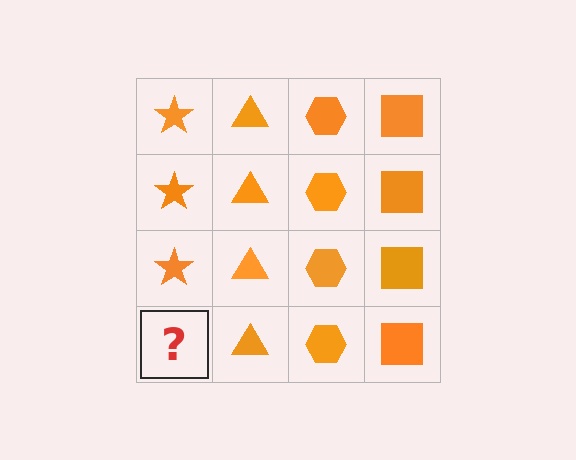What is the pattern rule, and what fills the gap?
The rule is that each column has a consistent shape. The gap should be filled with an orange star.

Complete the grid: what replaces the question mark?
The question mark should be replaced with an orange star.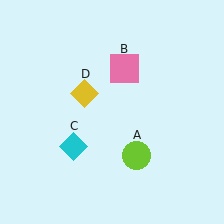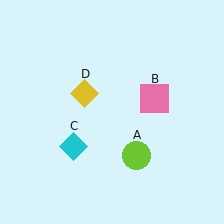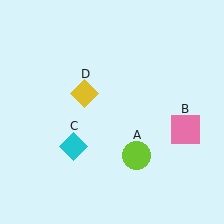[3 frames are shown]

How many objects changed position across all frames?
1 object changed position: pink square (object B).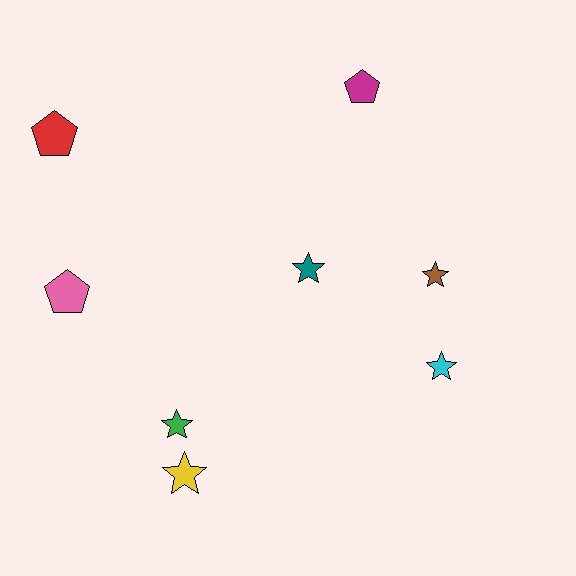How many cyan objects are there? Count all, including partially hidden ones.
There is 1 cyan object.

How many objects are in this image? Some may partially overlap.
There are 8 objects.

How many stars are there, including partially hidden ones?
There are 5 stars.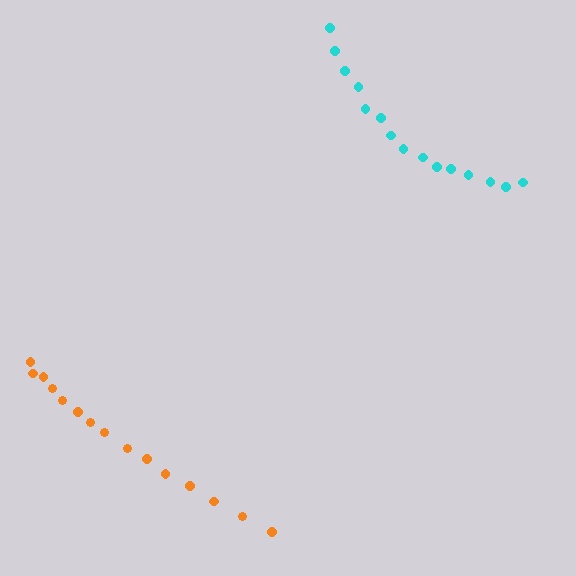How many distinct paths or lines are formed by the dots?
There are 2 distinct paths.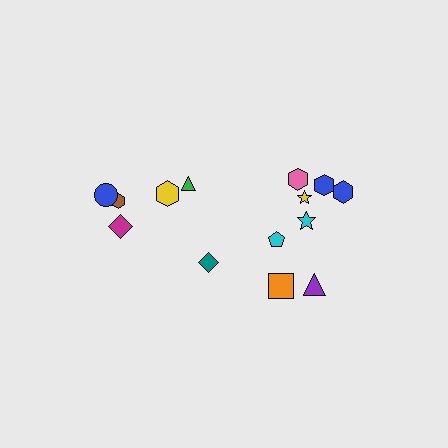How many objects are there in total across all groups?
There are 14 objects.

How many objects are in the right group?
There are 8 objects.